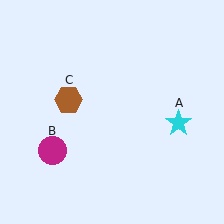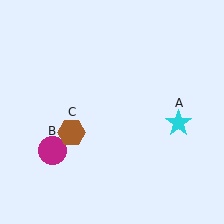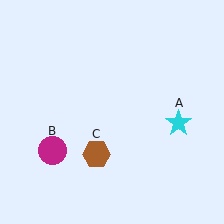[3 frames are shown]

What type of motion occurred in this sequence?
The brown hexagon (object C) rotated counterclockwise around the center of the scene.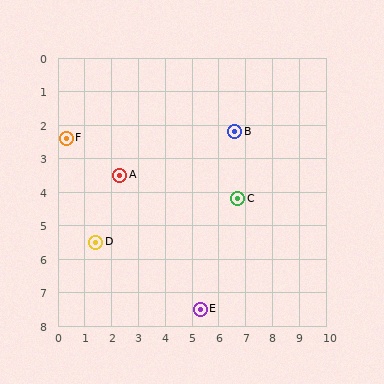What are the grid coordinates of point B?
Point B is at approximately (6.6, 2.2).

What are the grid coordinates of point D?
Point D is at approximately (1.4, 5.5).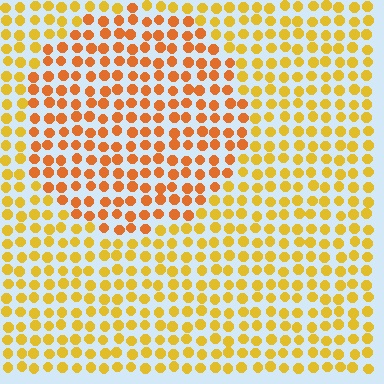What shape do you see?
I see a circle.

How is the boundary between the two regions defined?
The boundary is defined purely by a slight shift in hue (about 26 degrees). Spacing, size, and orientation are identical on both sides.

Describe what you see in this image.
The image is filled with small yellow elements in a uniform arrangement. A circle-shaped region is visible where the elements are tinted to a slightly different hue, forming a subtle color boundary.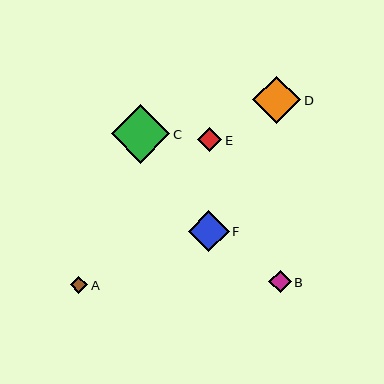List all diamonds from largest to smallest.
From largest to smallest: C, D, F, E, B, A.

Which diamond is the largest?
Diamond C is the largest with a size of approximately 59 pixels.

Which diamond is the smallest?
Diamond A is the smallest with a size of approximately 17 pixels.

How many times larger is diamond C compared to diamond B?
Diamond C is approximately 2.6 times the size of diamond B.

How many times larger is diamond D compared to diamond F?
Diamond D is approximately 1.2 times the size of diamond F.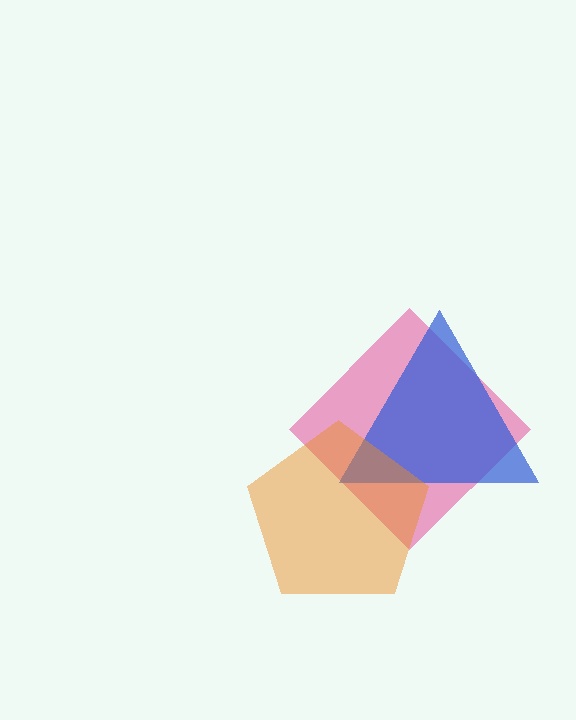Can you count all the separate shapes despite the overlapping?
Yes, there are 3 separate shapes.